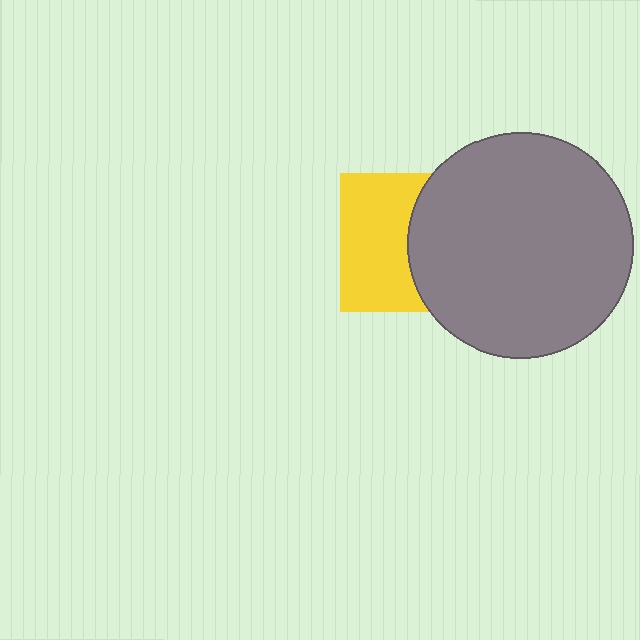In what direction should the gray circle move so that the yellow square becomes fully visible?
The gray circle should move right. That is the shortest direction to clear the overlap and leave the yellow square fully visible.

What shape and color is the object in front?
The object in front is a gray circle.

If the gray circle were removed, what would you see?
You would see the complete yellow square.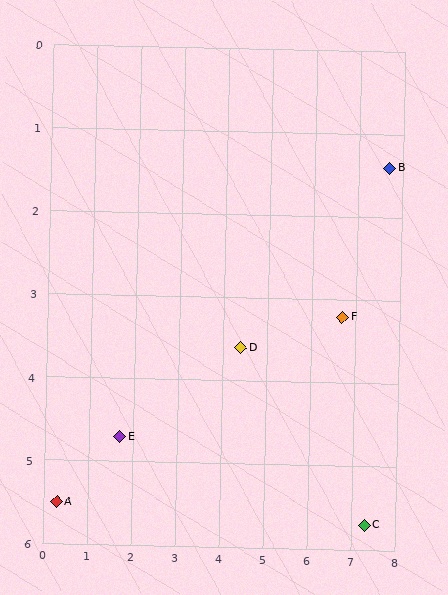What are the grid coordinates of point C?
Point C is at approximately (7.3, 5.7).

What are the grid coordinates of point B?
Point B is at approximately (7.7, 1.4).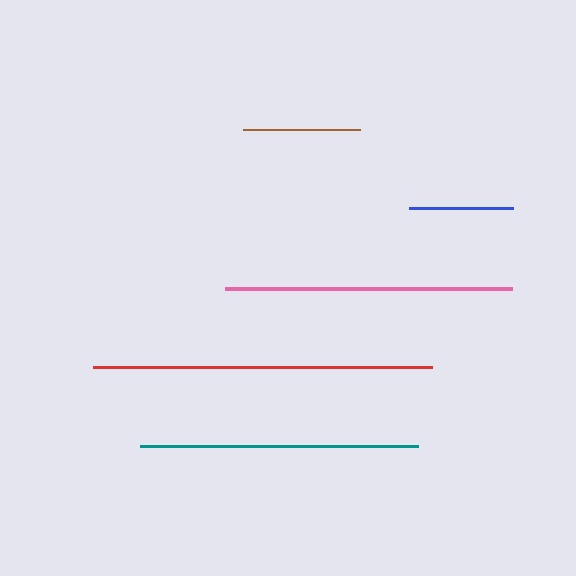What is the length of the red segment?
The red segment is approximately 339 pixels long.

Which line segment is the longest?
The red line is the longest at approximately 339 pixels.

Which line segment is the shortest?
The blue line is the shortest at approximately 104 pixels.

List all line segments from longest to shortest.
From longest to shortest: red, pink, teal, brown, blue.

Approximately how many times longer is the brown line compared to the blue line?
The brown line is approximately 1.1 times the length of the blue line.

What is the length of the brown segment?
The brown segment is approximately 118 pixels long.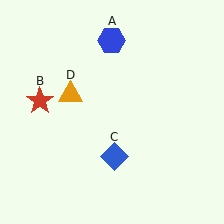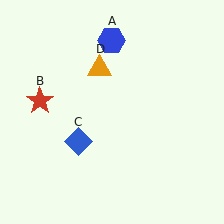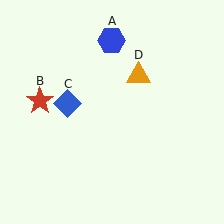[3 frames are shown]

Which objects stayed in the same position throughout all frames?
Blue hexagon (object A) and red star (object B) remained stationary.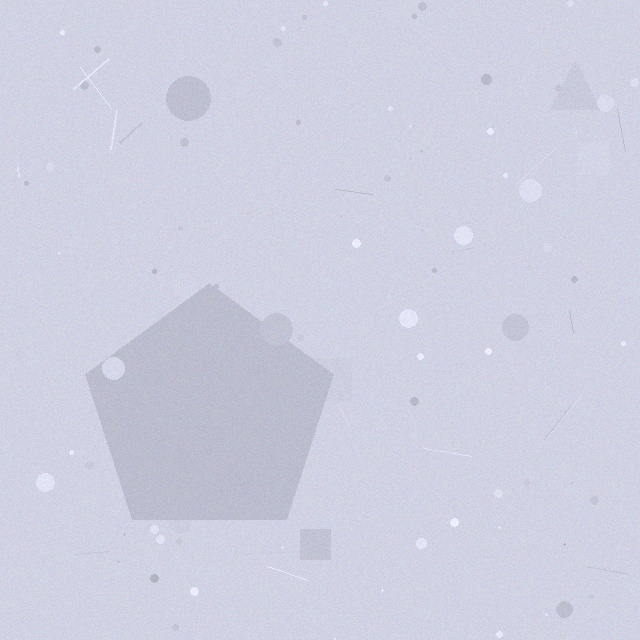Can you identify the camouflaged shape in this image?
The camouflaged shape is a pentagon.